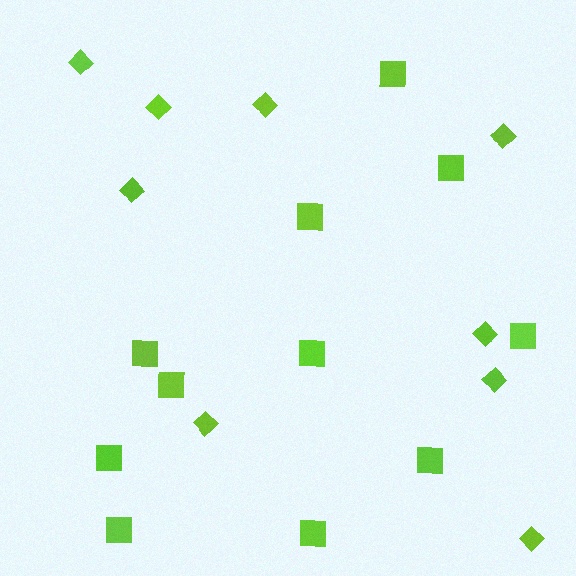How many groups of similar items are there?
There are 2 groups: one group of diamonds (9) and one group of squares (11).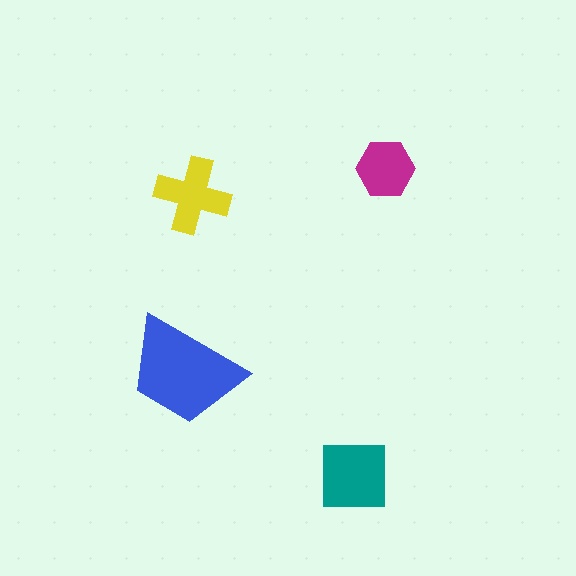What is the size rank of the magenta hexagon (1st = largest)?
4th.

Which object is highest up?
The magenta hexagon is topmost.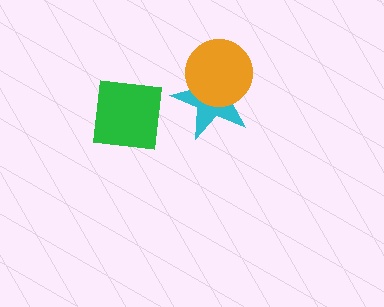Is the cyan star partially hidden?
Yes, it is partially covered by another shape.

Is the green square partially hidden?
No, no other shape covers it.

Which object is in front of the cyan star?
The orange circle is in front of the cyan star.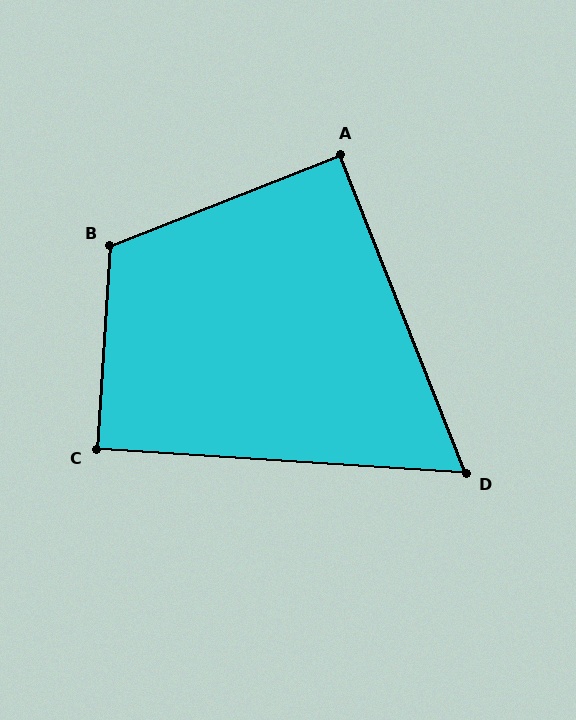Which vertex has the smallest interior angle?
D, at approximately 65 degrees.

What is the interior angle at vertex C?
Approximately 90 degrees (approximately right).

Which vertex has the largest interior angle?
B, at approximately 115 degrees.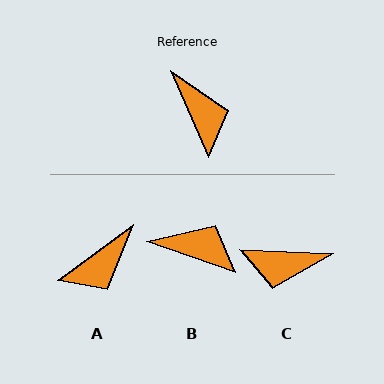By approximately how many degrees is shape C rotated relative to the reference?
Approximately 116 degrees clockwise.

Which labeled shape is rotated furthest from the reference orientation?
C, about 116 degrees away.